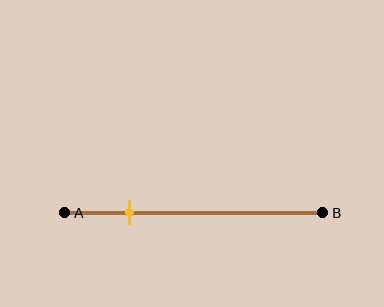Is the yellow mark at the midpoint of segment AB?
No, the mark is at about 25% from A, not at the 50% midpoint.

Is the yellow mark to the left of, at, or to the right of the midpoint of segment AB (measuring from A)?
The yellow mark is to the left of the midpoint of segment AB.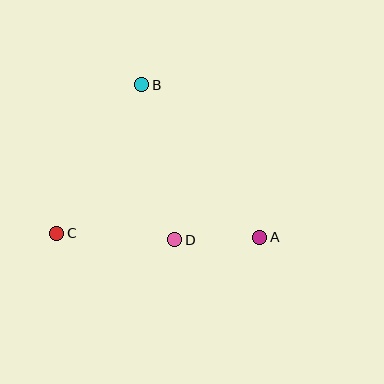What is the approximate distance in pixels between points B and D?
The distance between B and D is approximately 159 pixels.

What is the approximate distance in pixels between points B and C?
The distance between B and C is approximately 171 pixels.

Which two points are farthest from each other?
Points A and C are farthest from each other.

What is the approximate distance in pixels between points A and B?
The distance between A and B is approximately 193 pixels.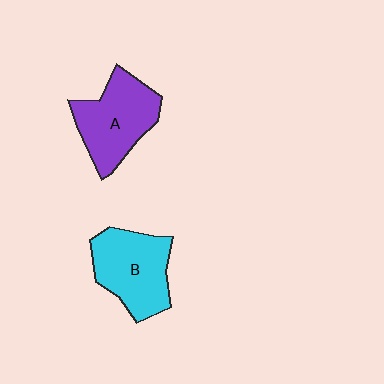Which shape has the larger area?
Shape B (cyan).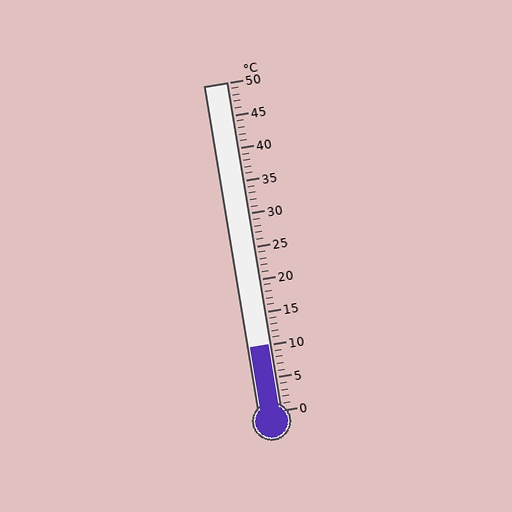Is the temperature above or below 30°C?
The temperature is below 30°C.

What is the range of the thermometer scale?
The thermometer scale ranges from 0°C to 50°C.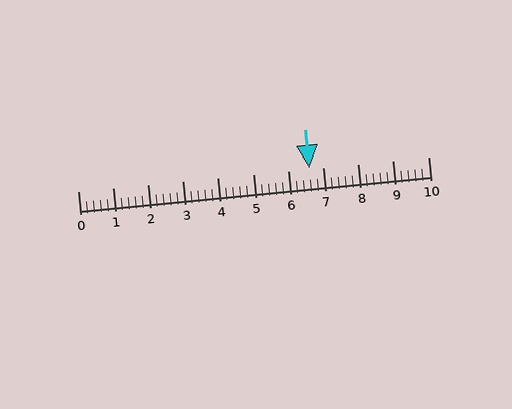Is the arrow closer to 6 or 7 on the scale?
The arrow is closer to 7.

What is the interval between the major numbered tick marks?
The major tick marks are spaced 1 units apart.